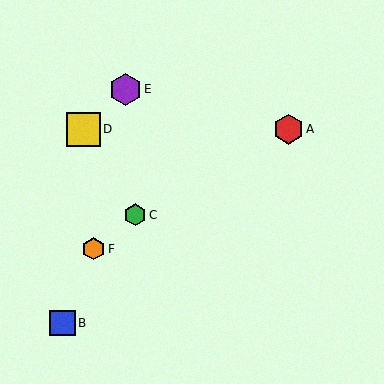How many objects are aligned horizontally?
2 objects (A, D) are aligned horizontally.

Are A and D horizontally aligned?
Yes, both are at y≈129.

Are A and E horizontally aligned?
No, A is at y≈129 and E is at y≈89.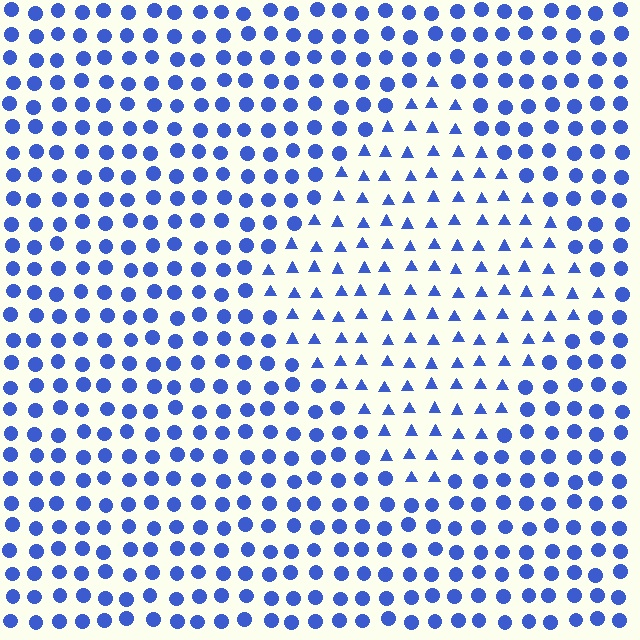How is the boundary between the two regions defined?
The boundary is defined by a change in element shape: triangles inside vs. circles outside. All elements share the same color and spacing.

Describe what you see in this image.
The image is filled with small blue elements arranged in a uniform grid. A diamond-shaped region contains triangles, while the surrounding area contains circles. The boundary is defined purely by the change in element shape.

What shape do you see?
I see a diamond.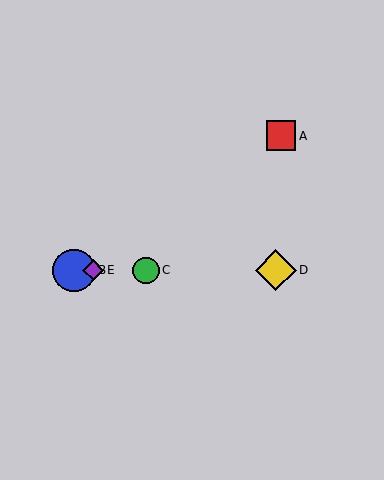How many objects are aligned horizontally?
4 objects (B, C, D, E) are aligned horizontally.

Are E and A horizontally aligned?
No, E is at y≈270 and A is at y≈136.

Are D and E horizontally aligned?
Yes, both are at y≈270.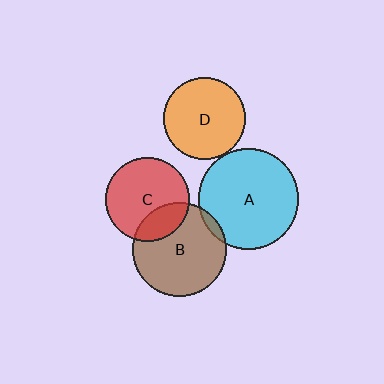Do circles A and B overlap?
Yes.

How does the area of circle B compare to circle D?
Approximately 1.3 times.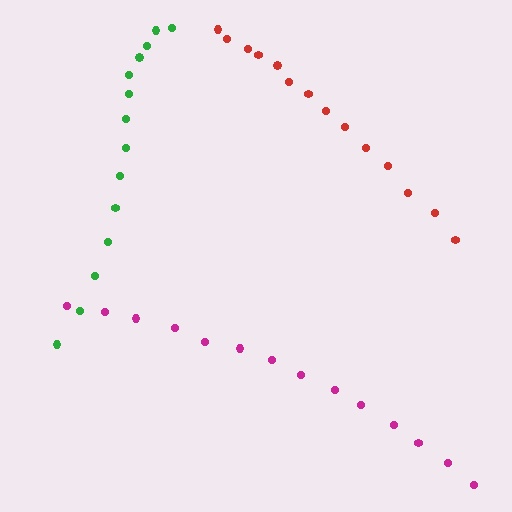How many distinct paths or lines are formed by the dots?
There are 3 distinct paths.